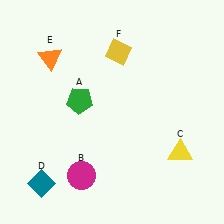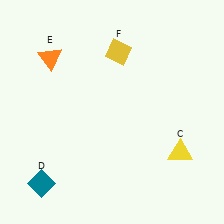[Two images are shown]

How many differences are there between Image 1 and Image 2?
There are 2 differences between the two images.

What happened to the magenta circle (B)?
The magenta circle (B) was removed in Image 2. It was in the bottom-left area of Image 1.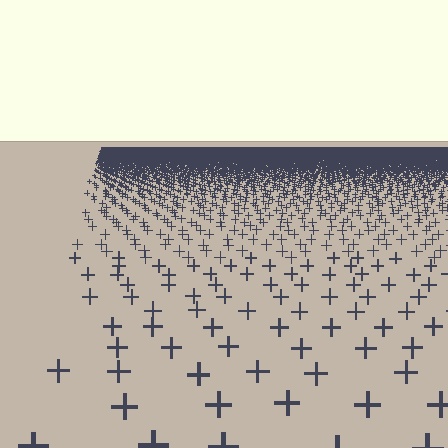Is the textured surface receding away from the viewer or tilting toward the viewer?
The surface is receding away from the viewer. Texture elements get smaller and denser toward the top.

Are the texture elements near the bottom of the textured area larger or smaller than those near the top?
Larger. Near the bottom, elements are closer to the viewer and appear at a bigger on-screen size.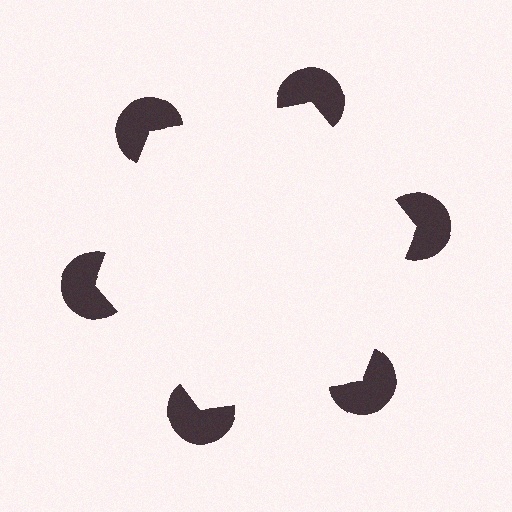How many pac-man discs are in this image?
There are 6 — one at each vertex of the illusory hexagon.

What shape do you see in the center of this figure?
An illusory hexagon — its edges are inferred from the aligned wedge cuts in the pac-man discs, not physically drawn.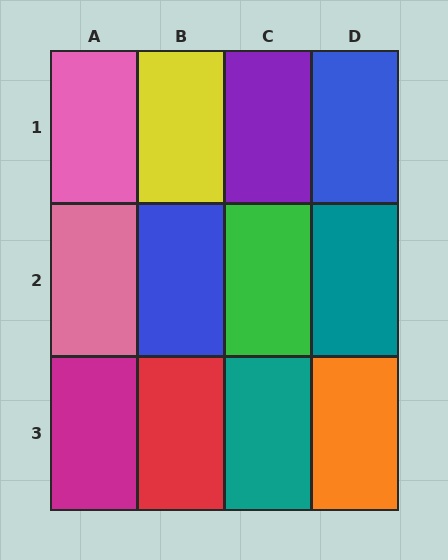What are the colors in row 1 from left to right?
Pink, yellow, purple, blue.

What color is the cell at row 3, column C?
Teal.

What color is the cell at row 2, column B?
Blue.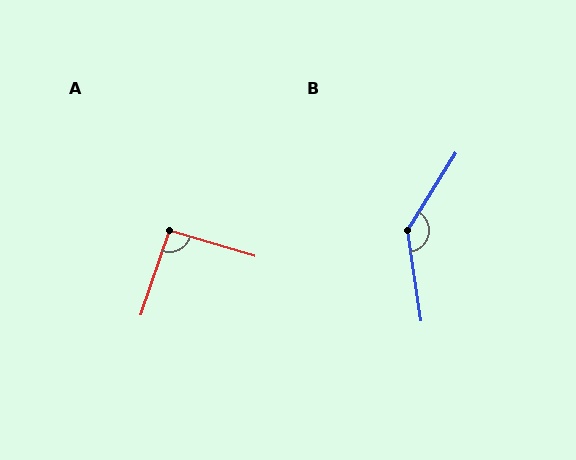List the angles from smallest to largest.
A (92°), B (139°).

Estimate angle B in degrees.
Approximately 139 degrees.